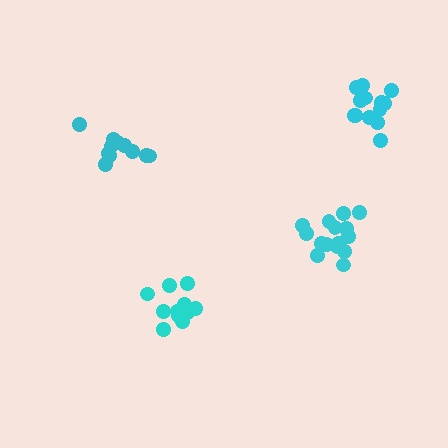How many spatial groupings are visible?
There are 4 spatial groupings.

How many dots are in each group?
Group 1: 15 dots, Group 2: 13 dots, Group 3: 12 dots, Group 4: 11 dots (51 total).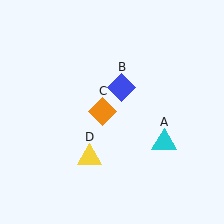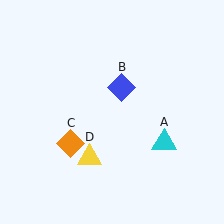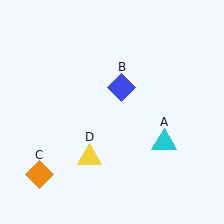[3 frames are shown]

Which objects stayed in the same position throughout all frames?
Cyan triangle (object A) and blue diamond (object B) and yellow triangle (object D) remained stationary.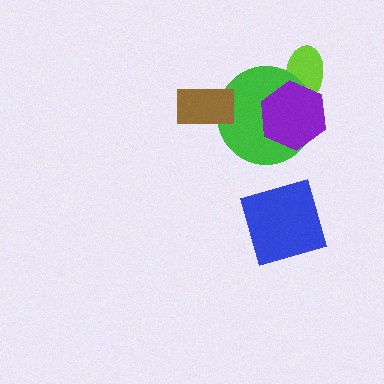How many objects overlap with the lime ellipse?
2 objects overlap with the lime ellipse.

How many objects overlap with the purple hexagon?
2 objects overlap with the purple hexagon.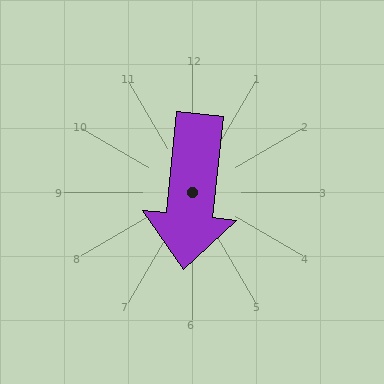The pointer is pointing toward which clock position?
Roughly 6 o'clock.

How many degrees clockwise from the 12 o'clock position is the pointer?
Approximately 186 degrees.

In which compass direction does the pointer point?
South.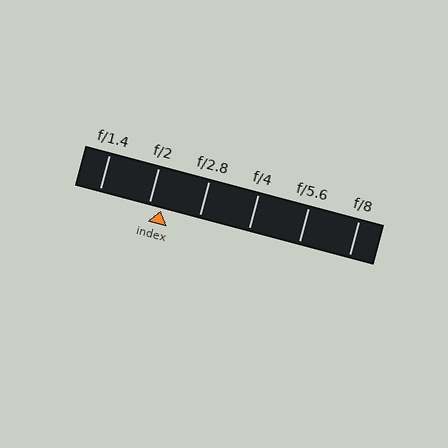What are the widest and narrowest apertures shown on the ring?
The widest aperture shown is f/1.4 and the narrowest is f/8.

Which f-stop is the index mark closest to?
The index mark is closest to f/2.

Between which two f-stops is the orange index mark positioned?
The index mark is between f/2 and f/2.8.